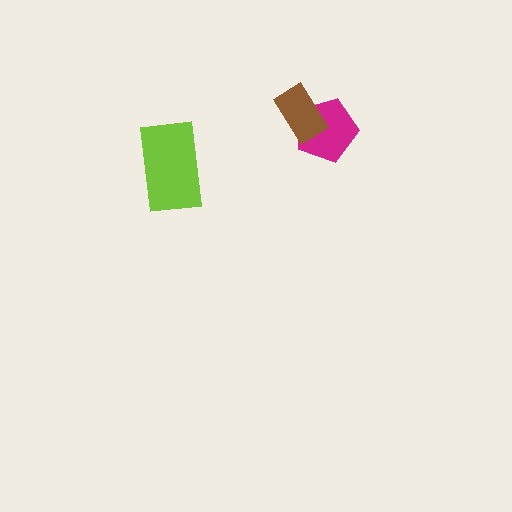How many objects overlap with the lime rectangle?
0 objects overlap with the lime rectangle.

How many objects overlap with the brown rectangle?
1 object overlaps with the brown rectangle.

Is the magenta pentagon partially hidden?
Yes, it is partially covered by another shape.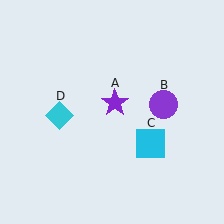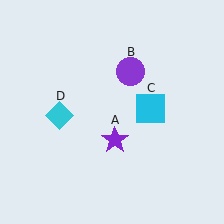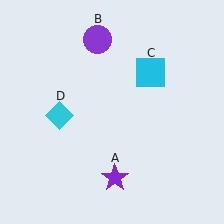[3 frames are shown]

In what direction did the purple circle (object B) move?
The purple circle (object B) moved up and to the left.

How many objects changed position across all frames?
3 objects changed position: purple star (object A), purple circle (object B), cyan square (object C).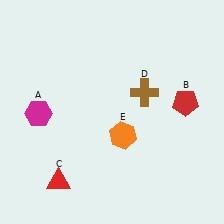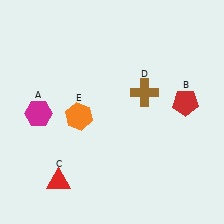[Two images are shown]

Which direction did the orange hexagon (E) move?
The orange hexagon (E) moved left.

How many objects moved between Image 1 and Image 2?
1 object moved between the two images.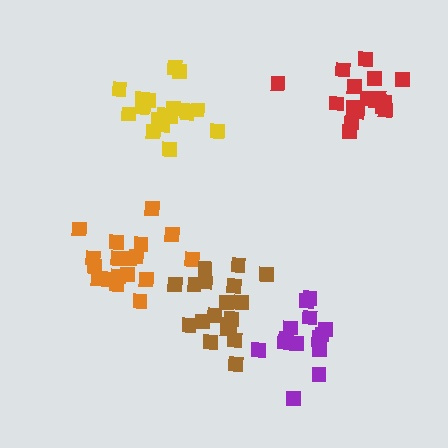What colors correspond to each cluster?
The clusters are colored: red, purple, yellow, orange, brown.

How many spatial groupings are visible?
There are 5 spatial groupings.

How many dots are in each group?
Group 1: 17 dots, Group 2: 15 dots, Group 3: 19 dots, Group 4: 19 dots, Group 5: 18 dots (88 total).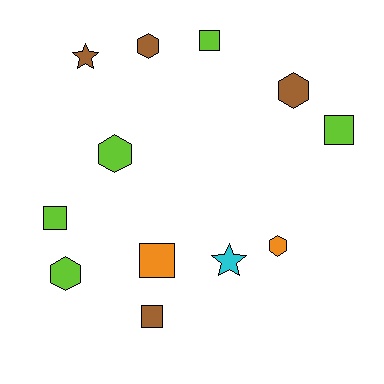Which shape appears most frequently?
Hexagon, with 5 objects.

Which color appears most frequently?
Lime, with 5 objects.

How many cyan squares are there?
There are no cyan squares.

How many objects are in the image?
There are 12 objects.